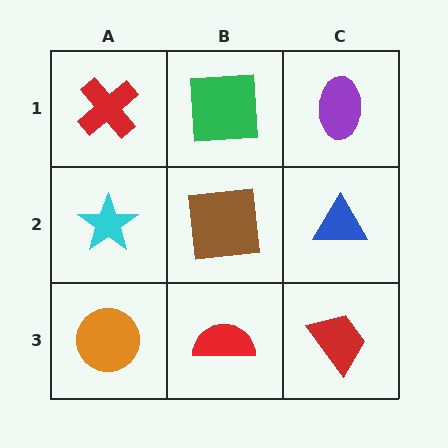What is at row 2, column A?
A cyan star.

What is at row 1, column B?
A green square.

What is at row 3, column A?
An orange circle.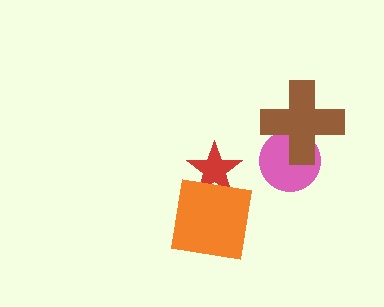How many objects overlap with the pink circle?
1 object overlaps with the pink circle.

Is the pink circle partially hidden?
Yes, it is partially covered by another shape.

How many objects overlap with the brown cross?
1 object overlaps with the brown cross.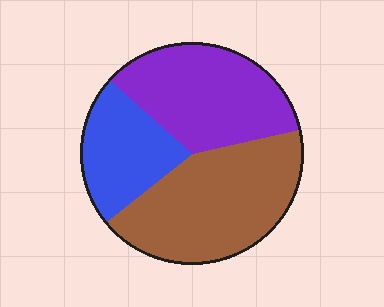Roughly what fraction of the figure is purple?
Purple covers around 35% of the figure.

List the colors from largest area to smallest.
From largest to smallest: brown, purple, blue.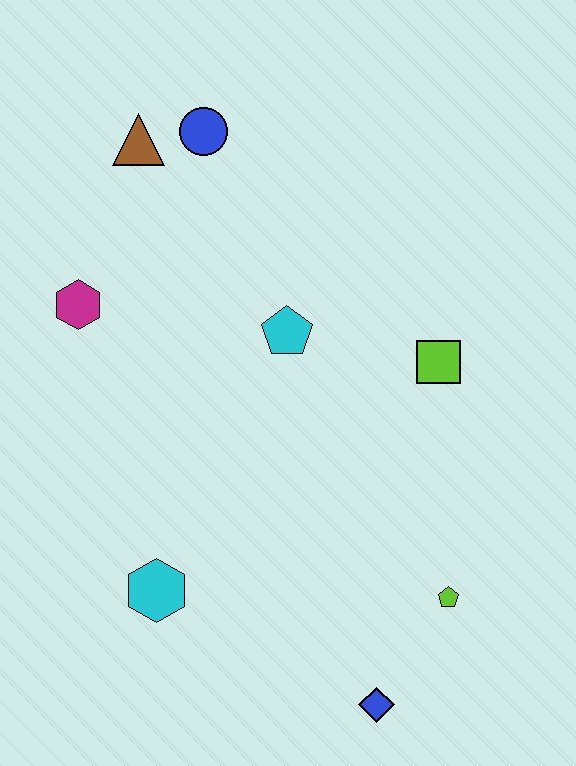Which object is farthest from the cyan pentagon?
The blue diamond is farthest from the cyan pentagon.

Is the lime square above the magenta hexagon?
No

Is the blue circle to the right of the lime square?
No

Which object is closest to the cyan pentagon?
The lime square is closest to the cyan pentagon.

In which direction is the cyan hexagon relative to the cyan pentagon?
The cyan hexagon is below the cyan pentagon.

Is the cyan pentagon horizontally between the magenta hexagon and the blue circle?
No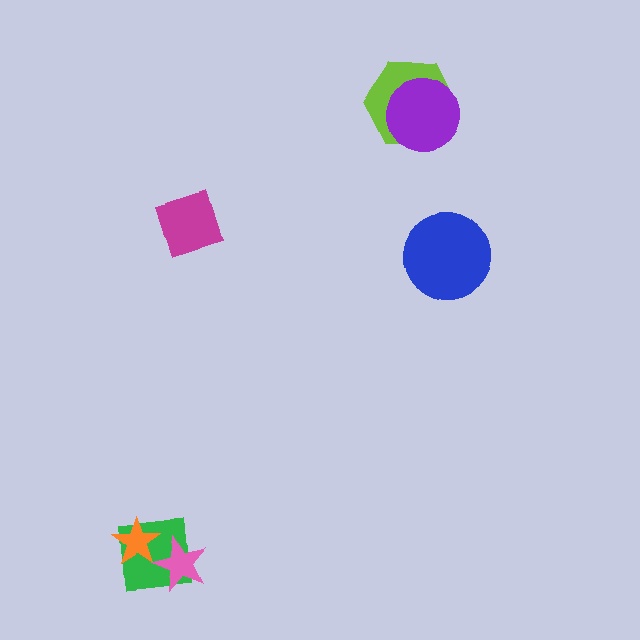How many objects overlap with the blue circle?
0 objects overlap with the blue circle.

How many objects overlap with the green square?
2 objects overlap with the green square.